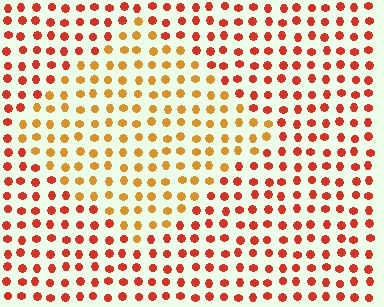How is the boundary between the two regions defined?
The boundary is defined purely by a slight shift in hue (about 34 degrees). Spacing, size, and orientation are identical on both sides.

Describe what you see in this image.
The image is filled with small red elements in a uniform arrangement. A diamond-shaped region is visible where the elements are tinted to a slightly different hue, forming a subtle color boundary.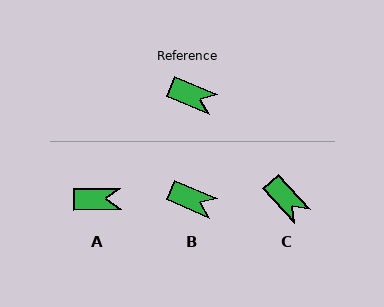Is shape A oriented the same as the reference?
No, it is off by about 24 degrees.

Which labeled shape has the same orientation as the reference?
B.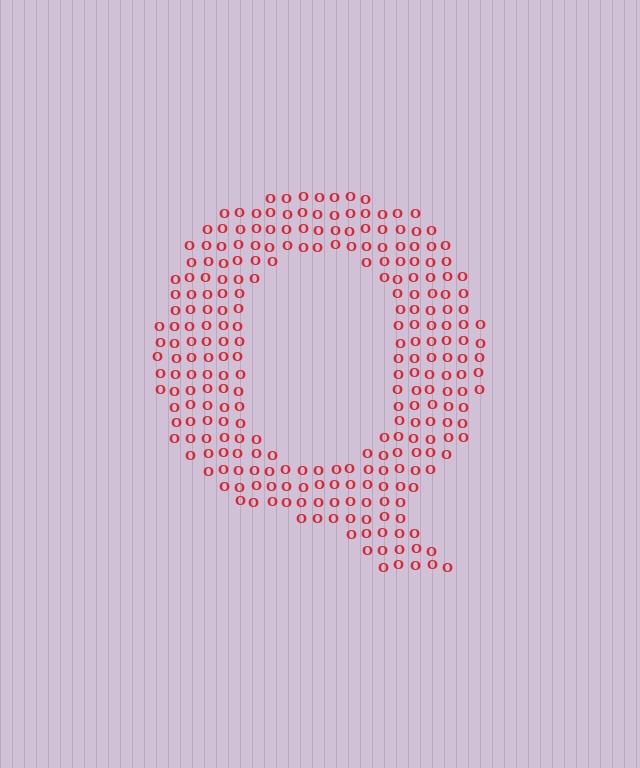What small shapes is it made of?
It is made of small letter O's.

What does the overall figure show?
The overall figure shows the letter Q.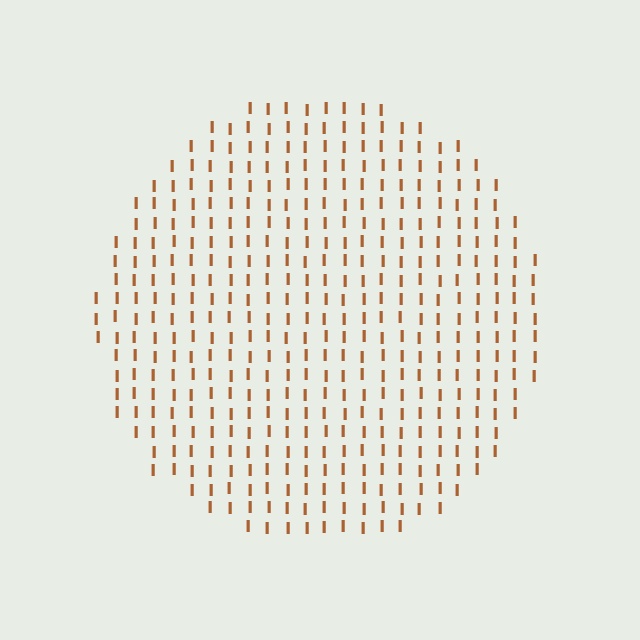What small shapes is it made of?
It is made of small letter I's.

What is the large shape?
The large shape is a circle.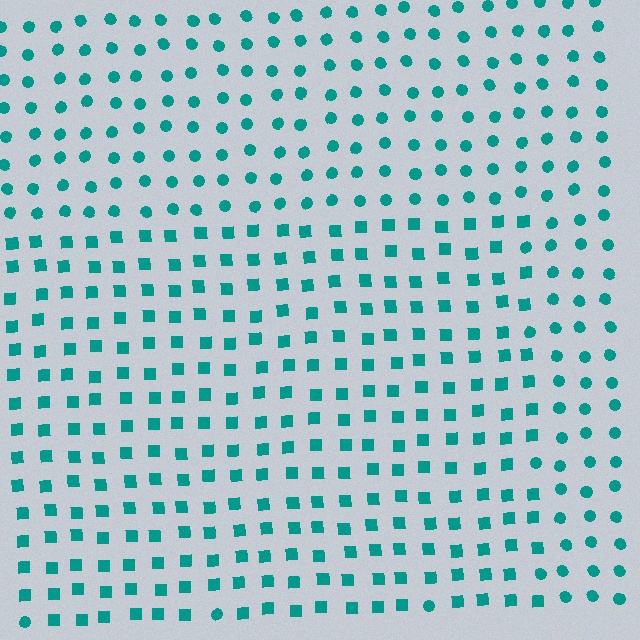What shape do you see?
I see a rectangle.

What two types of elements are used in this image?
The image uses squares inside the rectangle region and circles outside it.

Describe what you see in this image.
The image is filled with small teal elements arranged in a uniform grid. A rectangle-shaped region contains squares, while the surrounding area contains circles. The boundary is defined purely by the change in element shape.